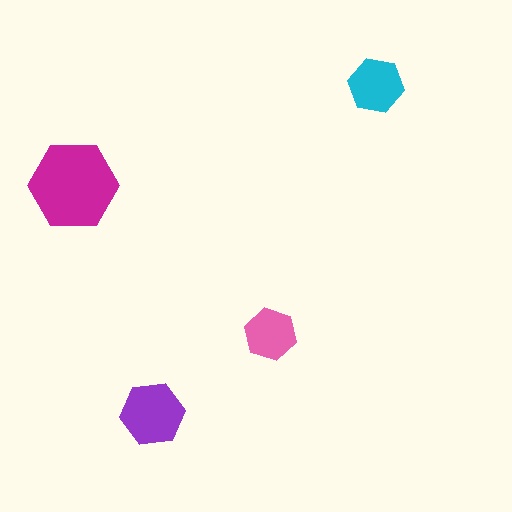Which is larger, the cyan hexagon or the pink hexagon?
The cyan one.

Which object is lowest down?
The purple hexagon is bottommost.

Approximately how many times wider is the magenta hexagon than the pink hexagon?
About 1.5 times wider.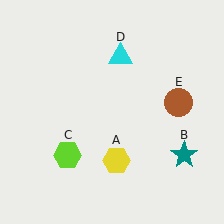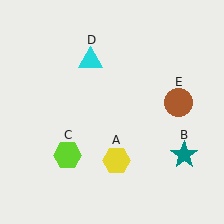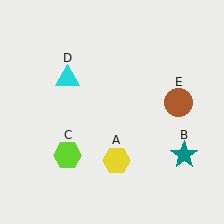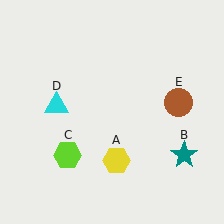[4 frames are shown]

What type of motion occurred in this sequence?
The cyan triangle (object D) rotated counterclockwise around the center of the scene.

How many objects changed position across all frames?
1 object changed position: cyan triangle (object D).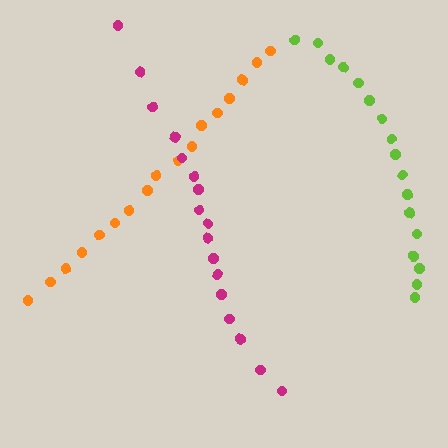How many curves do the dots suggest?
There are 3 distinct paths.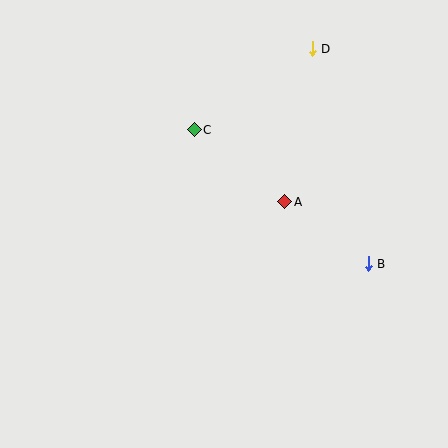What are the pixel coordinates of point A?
Point A is at (285, 202).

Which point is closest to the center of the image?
Point A at (285, 202) is closest to the center.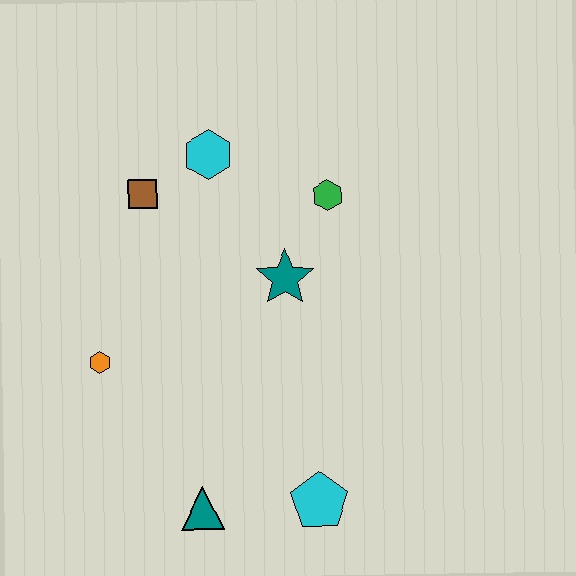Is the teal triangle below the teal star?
Yes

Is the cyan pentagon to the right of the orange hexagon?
Yes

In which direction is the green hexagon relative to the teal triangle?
The green hexagon is above the teal triangle.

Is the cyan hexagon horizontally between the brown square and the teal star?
Yes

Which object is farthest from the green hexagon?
The teal triangle is farthest from the green hexagon.